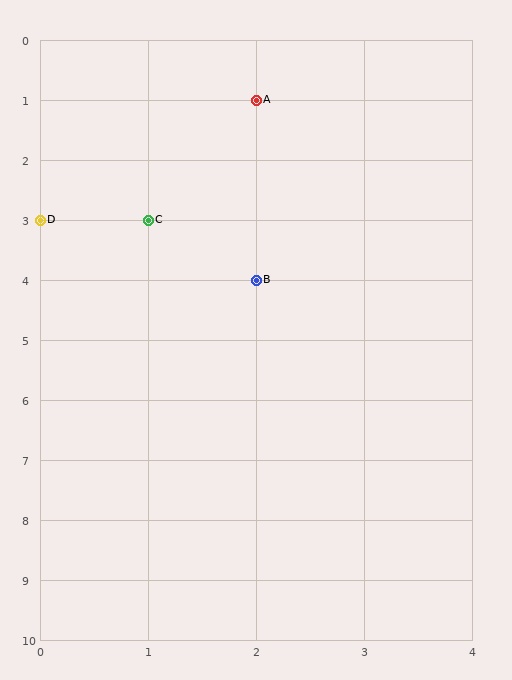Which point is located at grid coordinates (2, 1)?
Point A is at (2, 1).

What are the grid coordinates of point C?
Point C is at grid coordinates (1, 3).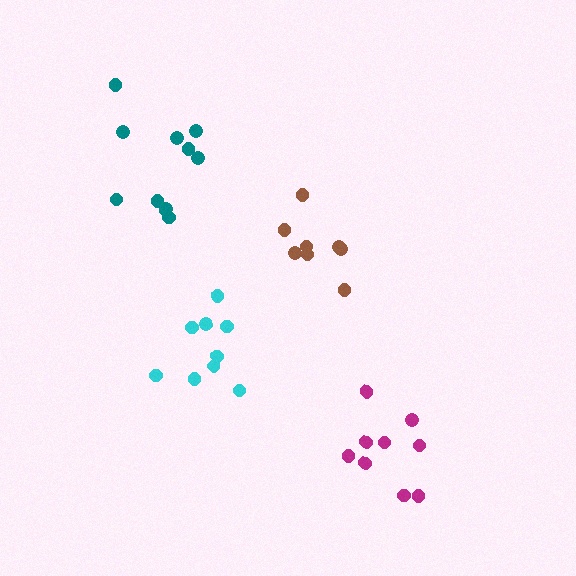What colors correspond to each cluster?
The clusters are colored: magenta, teal, brown, cyan.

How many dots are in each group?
Group 1: 9 dots, Group 2: 10 dots, Group 3: 8 dots, Group 4: 9 dots (36 total).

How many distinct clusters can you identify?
There are 4 distinct clusters.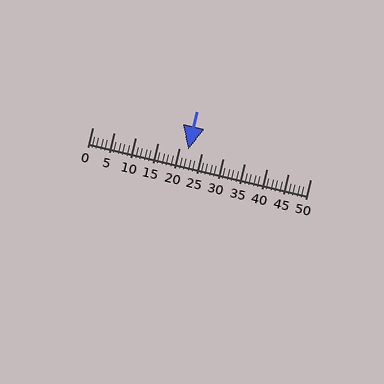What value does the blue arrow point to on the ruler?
The blue arrow points to approximately 22.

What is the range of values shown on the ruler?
The ruler shows values from 0 to 50.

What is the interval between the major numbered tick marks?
The major tick marks are spaced 5 units apart.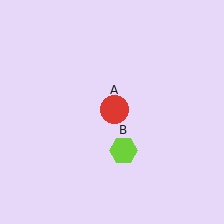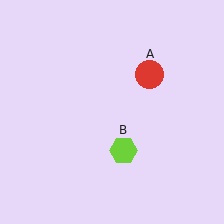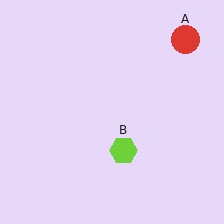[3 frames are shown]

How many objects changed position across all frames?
1 object changed position: red circle (object A).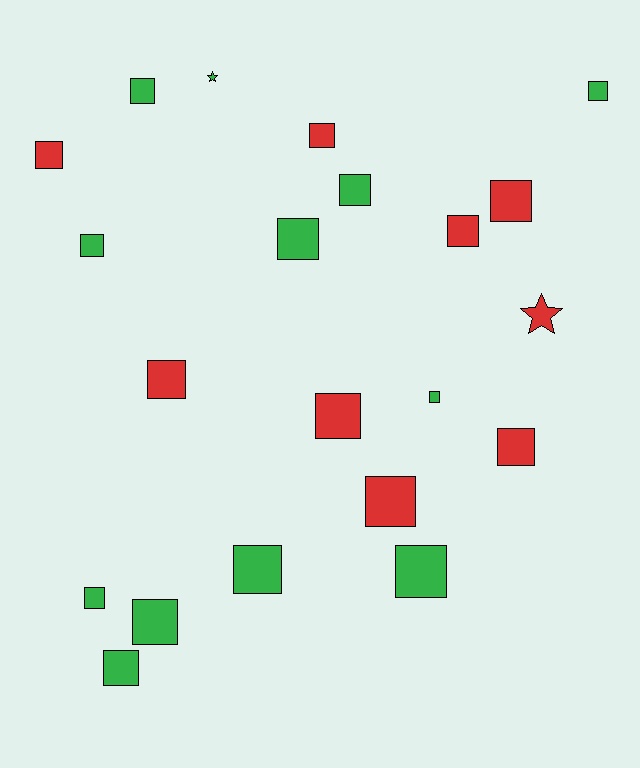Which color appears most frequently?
Green, with 12 objects.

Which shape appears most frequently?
Square, with 19 objects.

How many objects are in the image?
There are 21 objects.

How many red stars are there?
There is 1 red star.